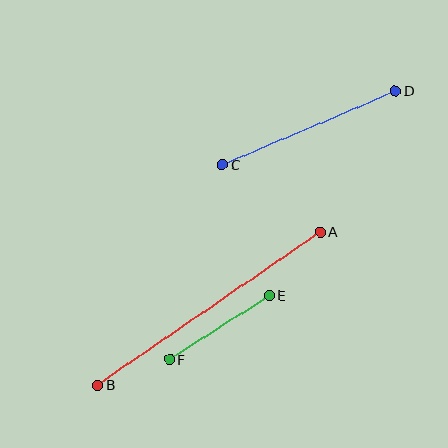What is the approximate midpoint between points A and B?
The midpoint is at approximately (209, 308) pixels.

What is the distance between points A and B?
The distance is approximately 270 pixels.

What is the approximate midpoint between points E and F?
The midpoint is at approximately (219, 327) pixels.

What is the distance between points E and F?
The distance is approximately 119 pixels.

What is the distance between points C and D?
The distance is approximately 188 pixels.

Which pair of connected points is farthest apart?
Points A and B are farthest apart.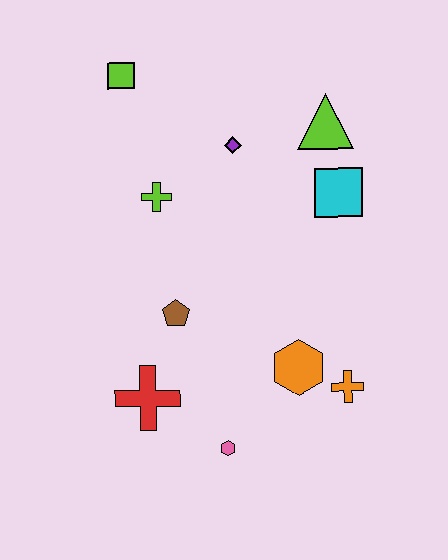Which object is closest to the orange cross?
The orange hexagon is closest to the orange cross.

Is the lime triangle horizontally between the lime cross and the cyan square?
Yes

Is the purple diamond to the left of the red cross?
No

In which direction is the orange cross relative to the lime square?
The orange cross is below the lime square.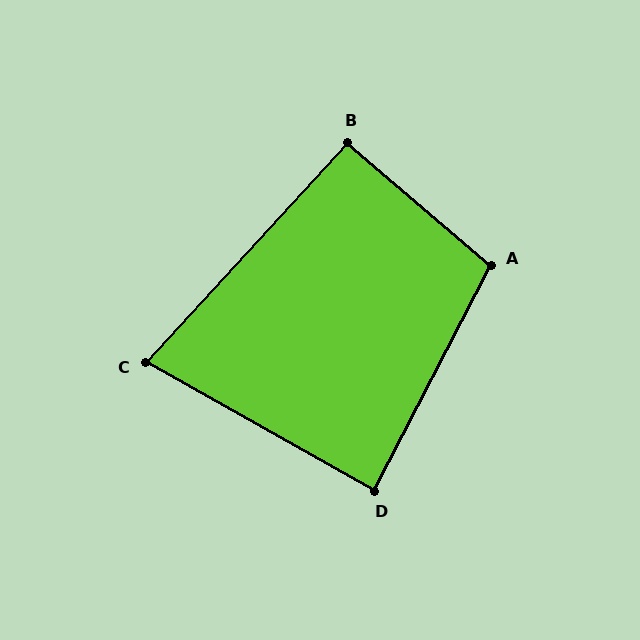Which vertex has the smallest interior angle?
C, at approximately 77 degrees.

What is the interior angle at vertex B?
Approximately 92 degrees (approximately right).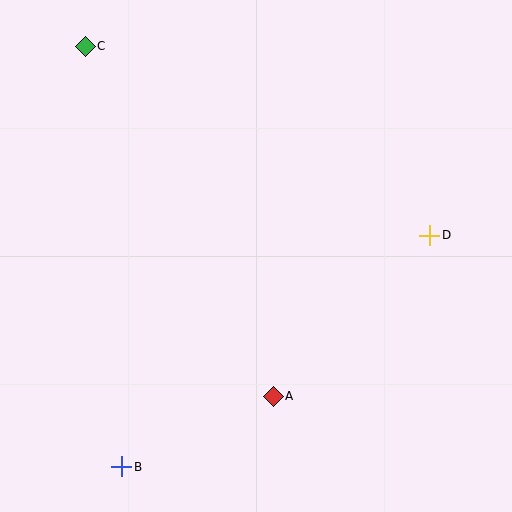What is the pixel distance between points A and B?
The distance between A and B is 167 pixels.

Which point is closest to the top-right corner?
Point D is closest to the top-right corner.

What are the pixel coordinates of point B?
Point B is at (122, 467).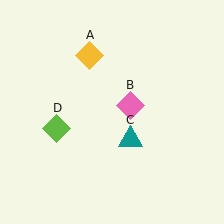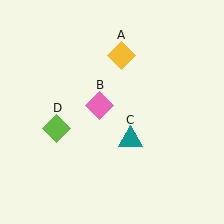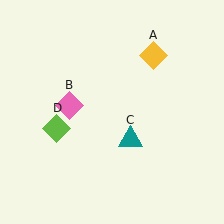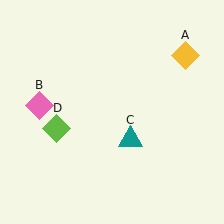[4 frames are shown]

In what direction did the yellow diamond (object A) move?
The yellow diamond (object A) moved right.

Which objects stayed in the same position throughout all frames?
Teal triangle (object C) and lime diamond (object D) remained stationary.